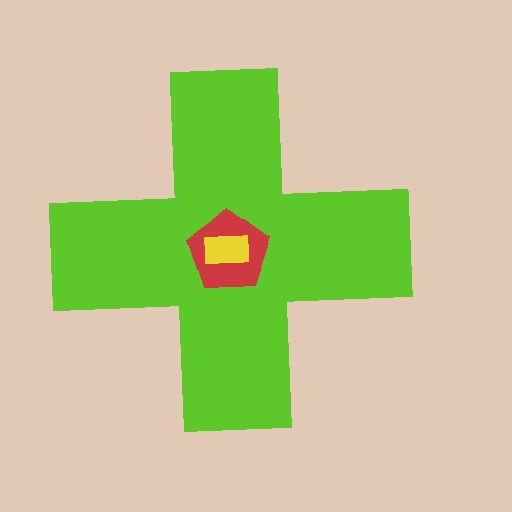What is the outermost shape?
The lime cross.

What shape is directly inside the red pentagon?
The yellow rectangle.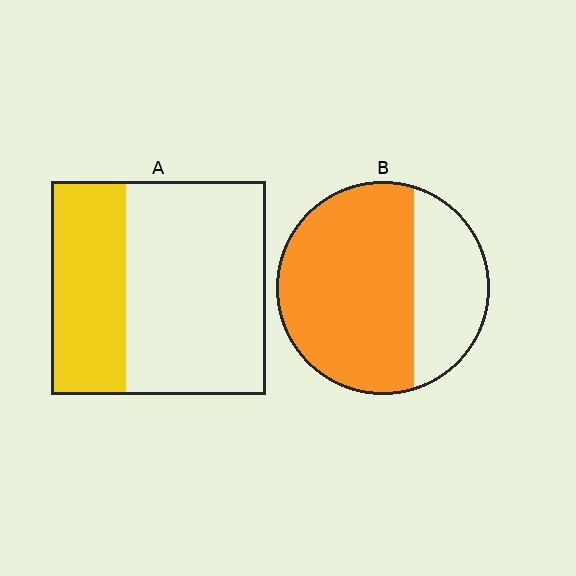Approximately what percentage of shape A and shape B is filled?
A is approximately 35% and B is approximately 70%.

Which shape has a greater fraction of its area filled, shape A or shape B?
Shape B.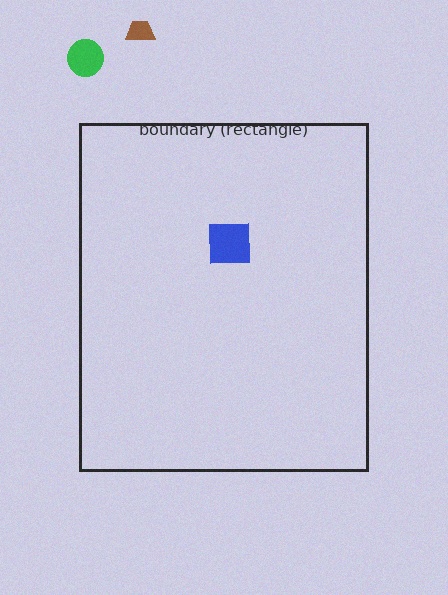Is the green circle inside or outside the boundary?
Outside.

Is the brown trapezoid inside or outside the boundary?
Outside.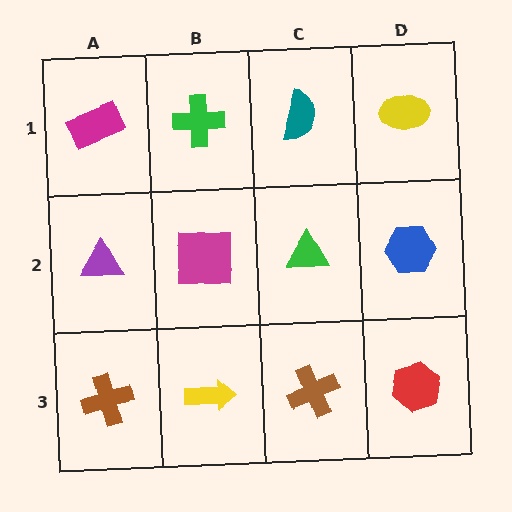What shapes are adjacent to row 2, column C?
A teal semicircle (row 1, column C), a brown cross (row 3, column C), a magenta square (row 2, column B), a blue hexagon (row 2, column D).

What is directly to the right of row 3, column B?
A brown cross.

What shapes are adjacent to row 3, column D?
A blue hexagon (row 2, column D), a brown cross (row 3, column C).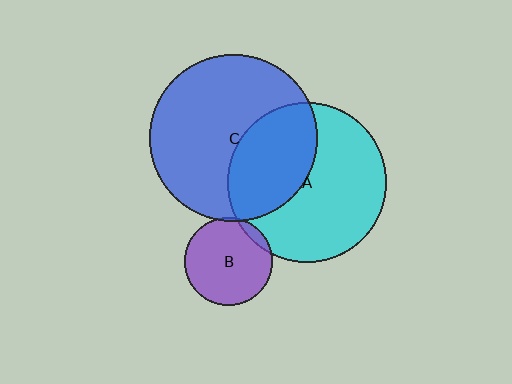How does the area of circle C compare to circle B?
Approximately 3.6 times.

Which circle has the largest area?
Circle C (blue).